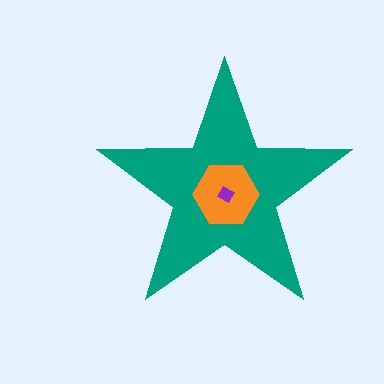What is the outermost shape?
The teal star.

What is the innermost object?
The purple diamond.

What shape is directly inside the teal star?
The orange hexagon.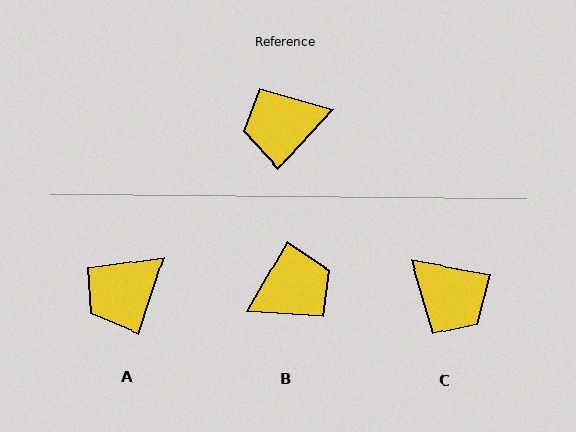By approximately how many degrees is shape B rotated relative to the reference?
Approximately 167 degrees clockwise.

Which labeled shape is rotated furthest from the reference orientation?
B, about 167 degrees away.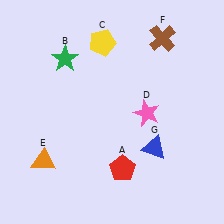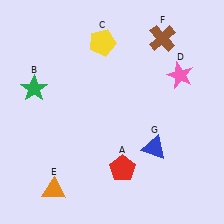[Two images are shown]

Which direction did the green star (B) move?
The green star (B) moved left.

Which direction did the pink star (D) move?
The pink star (D) moved up.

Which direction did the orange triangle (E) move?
The orange triangle (E) moved down.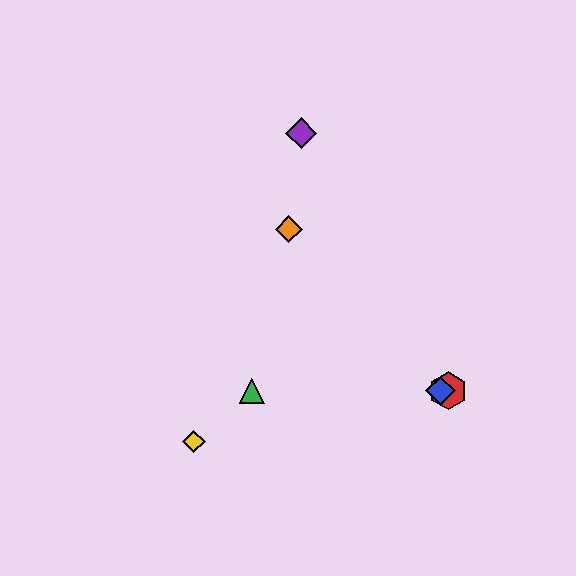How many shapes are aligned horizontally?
3 shapes (the red hexagon, the blue diamond, the green triangle) are aligned horizontally.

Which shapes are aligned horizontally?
The red hexagon, the blue diamond, the green triangle are aligned horizontally.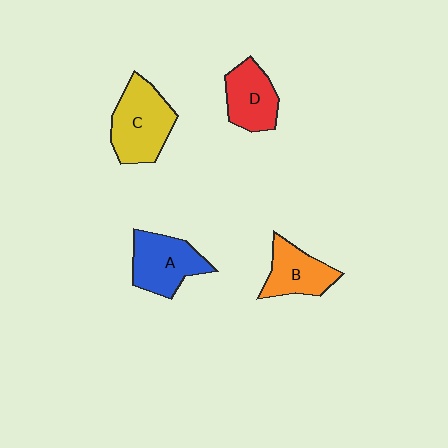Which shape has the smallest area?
Shape B (orange).